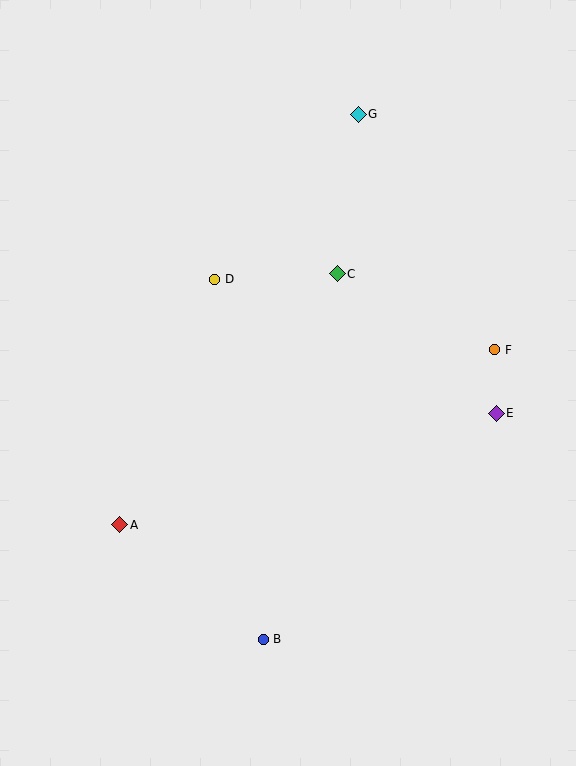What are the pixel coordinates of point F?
Point F is at (495, 350).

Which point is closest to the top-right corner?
Point G is closest to the top-right corner.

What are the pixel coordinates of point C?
Point C is at (337, 274).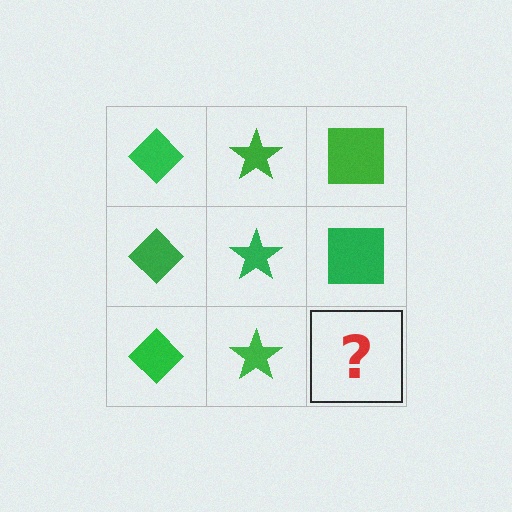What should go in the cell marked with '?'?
The missing cell should contain a green square.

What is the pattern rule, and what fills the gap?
The rule is that each column has a consistent shape. The gap should be filled with a green square.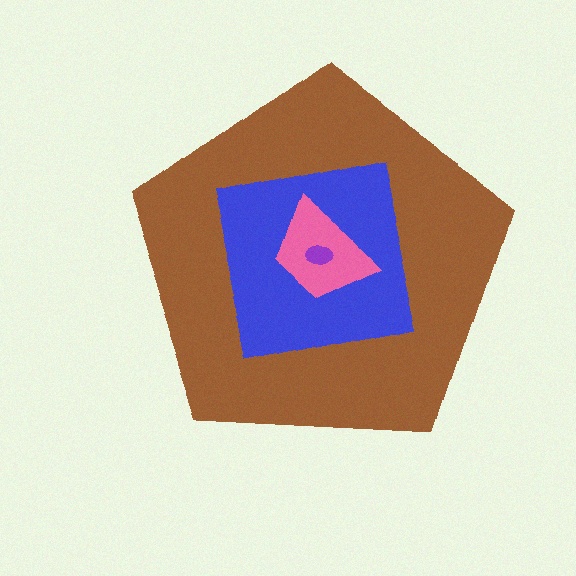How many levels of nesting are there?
4.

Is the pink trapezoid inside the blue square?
Yes.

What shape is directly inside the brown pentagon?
The blue square.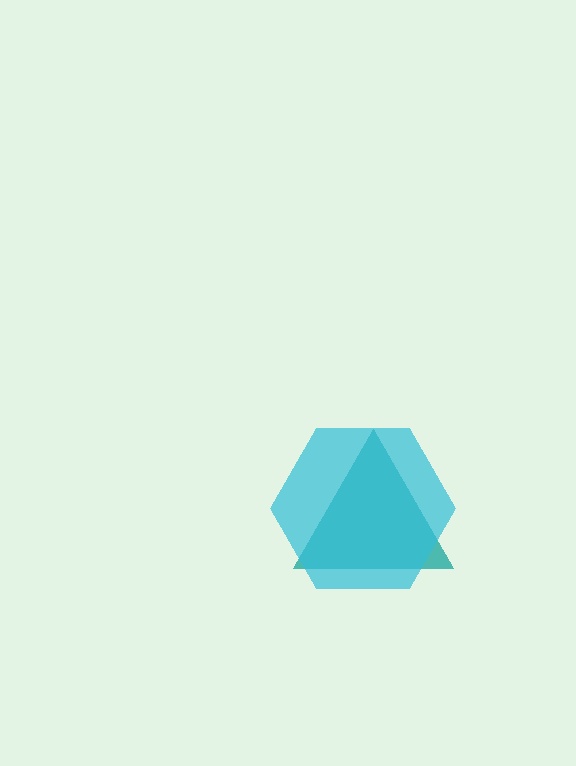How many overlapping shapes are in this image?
There are 2 overlapping shapes in the image.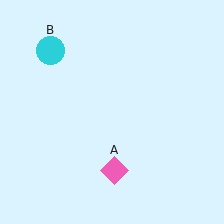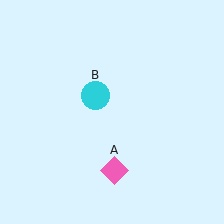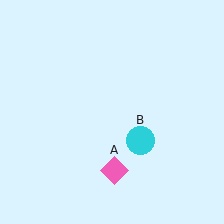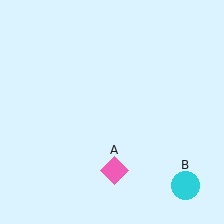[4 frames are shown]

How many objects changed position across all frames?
1 object changed position: cyan circle (object B).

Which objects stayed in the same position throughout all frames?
Pink diamond (object A) remained stationary.